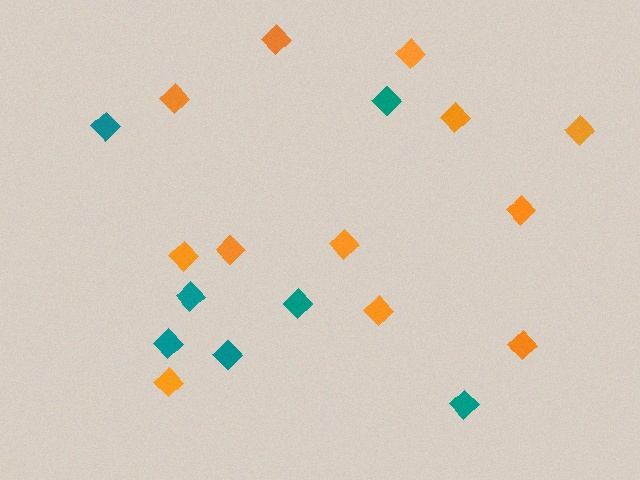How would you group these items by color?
There are 2 groups: one group of orange diamonds (12) and one group of teal diamonds (7).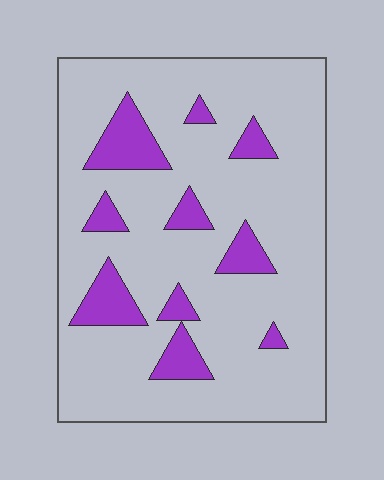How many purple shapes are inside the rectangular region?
10.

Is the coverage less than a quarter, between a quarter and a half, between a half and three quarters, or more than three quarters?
Less than a quarter.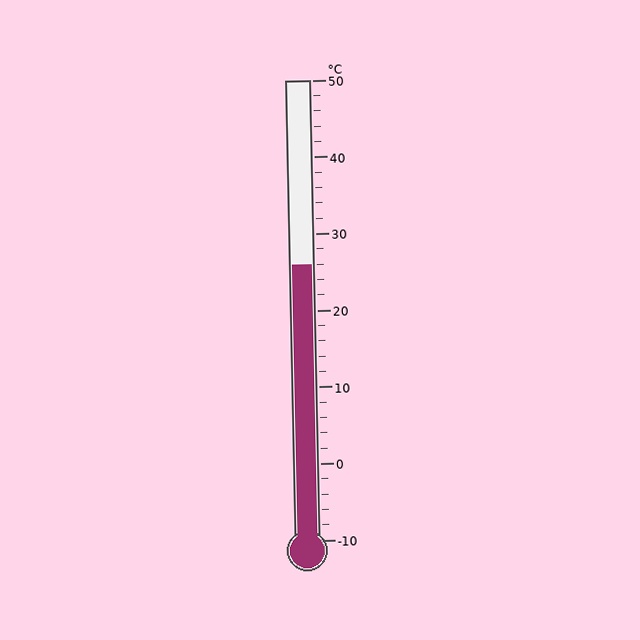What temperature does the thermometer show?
The thermometer shows approximately 26°C.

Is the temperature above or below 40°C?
The temperature is below 40°C.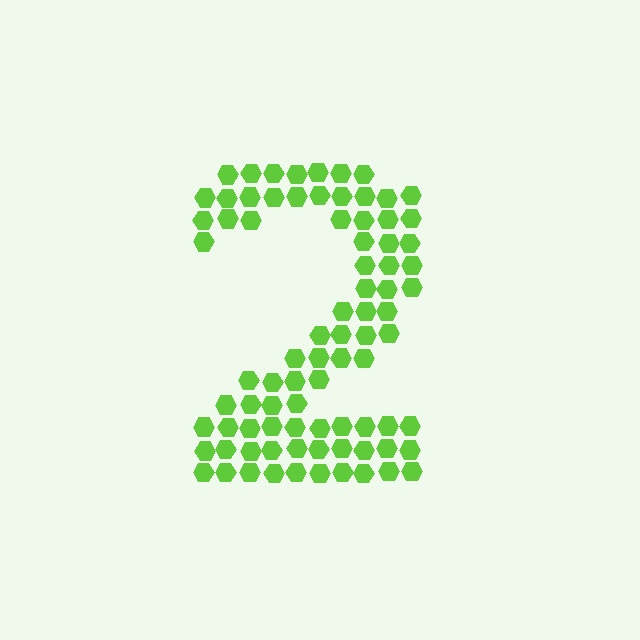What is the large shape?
The large shape is the digit 2.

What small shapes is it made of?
It is made of small hexagons.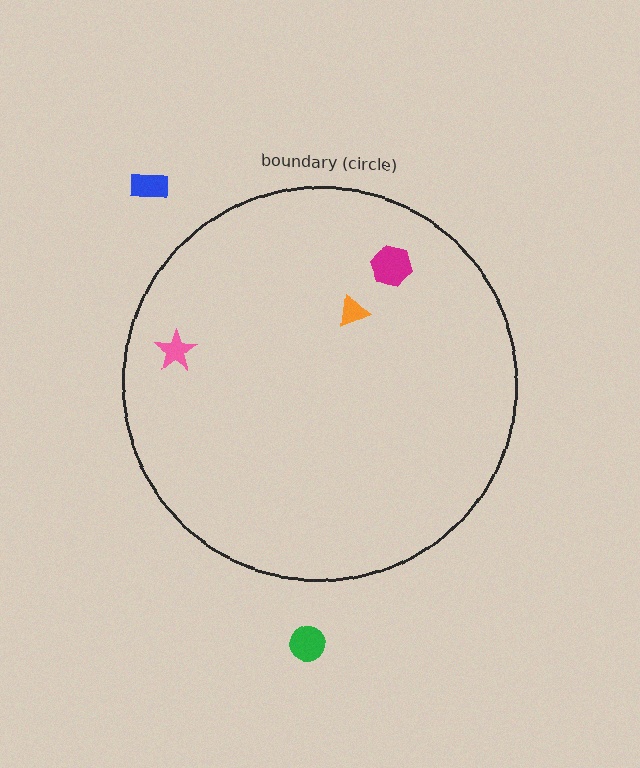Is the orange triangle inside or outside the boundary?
Inside.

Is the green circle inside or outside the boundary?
Outside.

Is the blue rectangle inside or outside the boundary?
Outside.